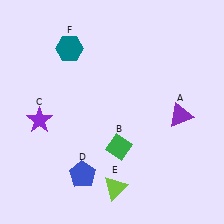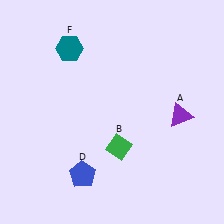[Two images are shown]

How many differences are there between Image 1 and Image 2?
There are 2 differences between the two images.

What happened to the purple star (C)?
The purple star (C) was removed in Image 2. It was in the bottom-left area of Image 1.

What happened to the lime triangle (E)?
The lime triangle (E) was removed in Image 2. It was in the bottom-right area of Image 1.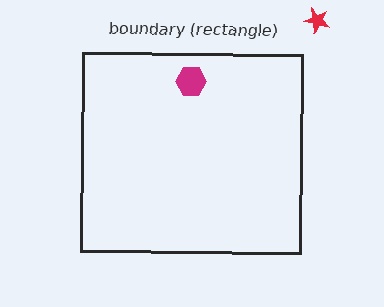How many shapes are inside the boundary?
1 inside, 1 outside.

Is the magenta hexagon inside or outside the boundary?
Inside.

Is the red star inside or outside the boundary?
Outside.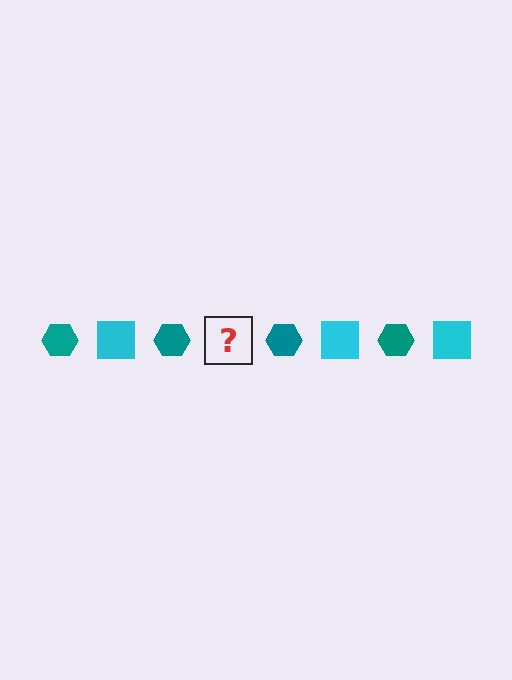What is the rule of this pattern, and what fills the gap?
The rule is that the pattern alternates between teal hexagon and cyan square. The gap should be filled with a cyan square.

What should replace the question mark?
The question mark should be replaced with a cyan square.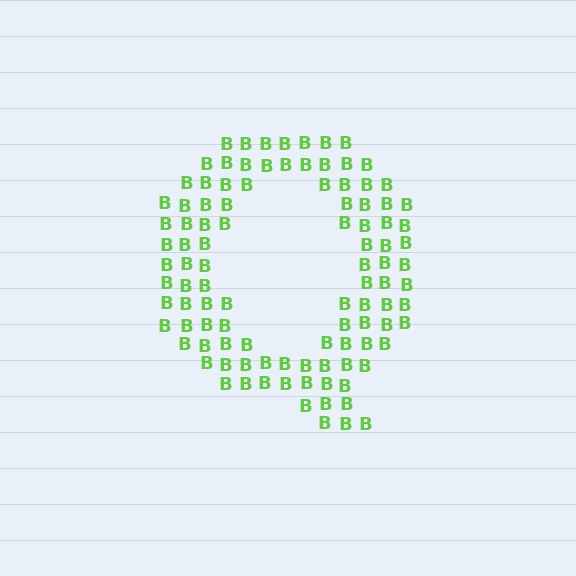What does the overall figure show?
The overall figure shows the letter Q.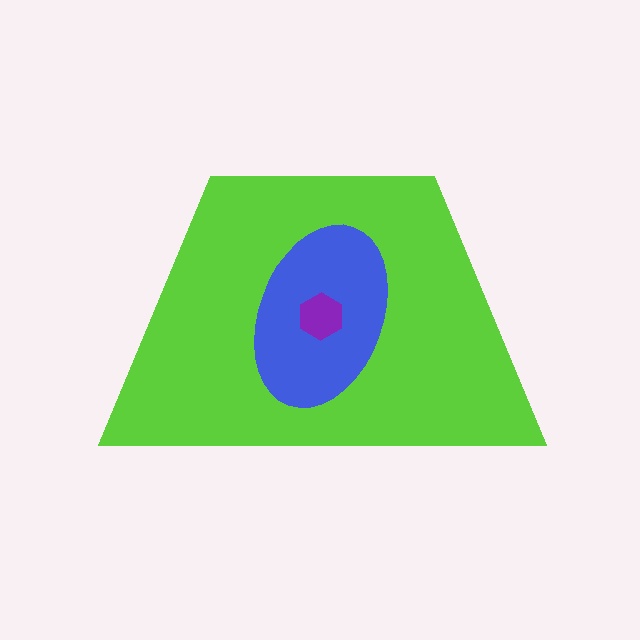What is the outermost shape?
The lime trapezoid.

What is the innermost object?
The purple hexagon.